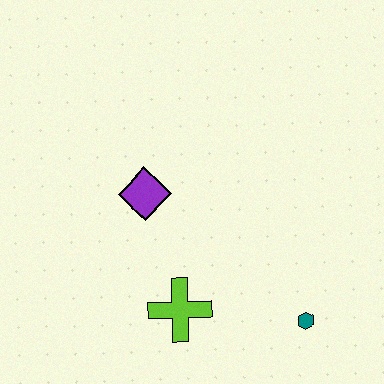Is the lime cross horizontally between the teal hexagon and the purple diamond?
Yes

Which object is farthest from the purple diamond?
The teal hexagon is farthest from the purple diamond.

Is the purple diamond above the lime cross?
Yes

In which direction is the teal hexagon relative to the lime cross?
The teal hexagon is to the right of the lime cross.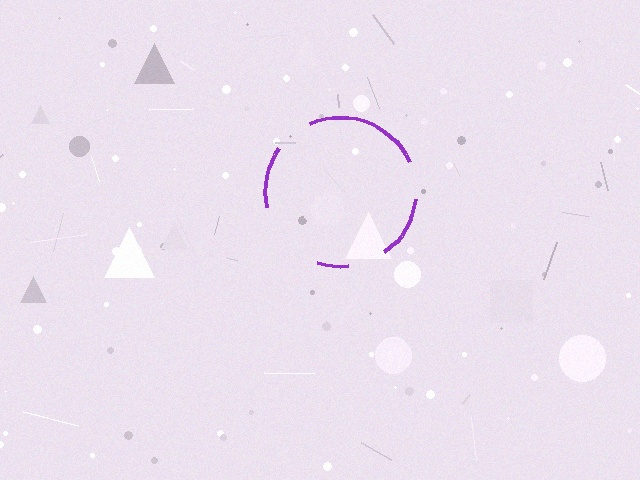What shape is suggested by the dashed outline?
The dashed outline suggests a circle.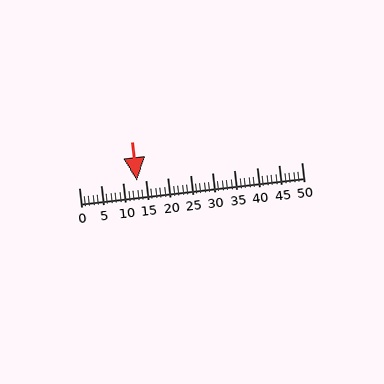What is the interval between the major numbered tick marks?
The major tick marks are spaced 5 units apart.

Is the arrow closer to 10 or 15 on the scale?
The arrow is closer to 15.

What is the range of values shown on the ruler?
The ruler shows values from 0 to 50.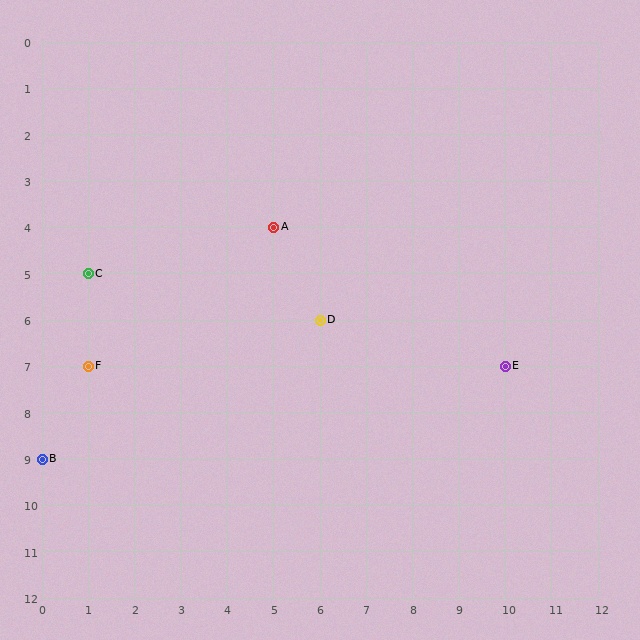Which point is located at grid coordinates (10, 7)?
Point E is at (10, 7).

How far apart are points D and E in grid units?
Points D and E are 4 columns and 1 row apart (about 4.1 grid units diagonally).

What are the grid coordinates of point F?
Point F is at grid coordinates (1, 7).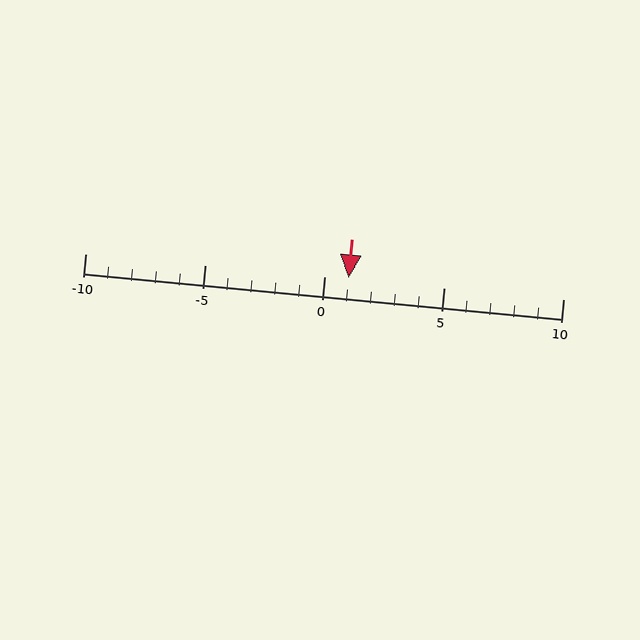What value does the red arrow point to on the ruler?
The red arrow points to approximately 1.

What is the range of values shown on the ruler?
The ruler shows values from -10 to 10.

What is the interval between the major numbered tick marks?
The major tick marks are spaced 5 units apart.